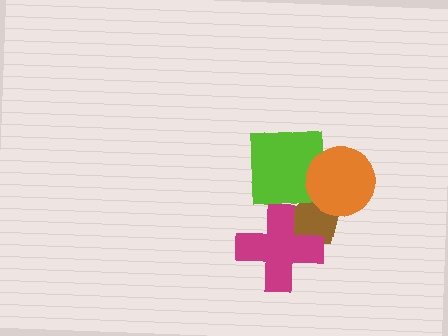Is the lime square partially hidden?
Yes, it is partially covered by another shape.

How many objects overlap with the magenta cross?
2 objects overlap with the magenta cross.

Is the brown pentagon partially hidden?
Yes, it is partially covered by another shape.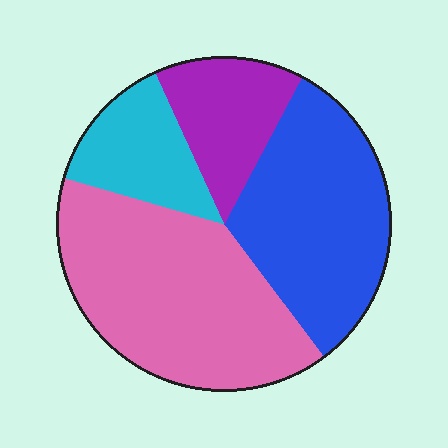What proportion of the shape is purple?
Purple covers around 15% of the shape.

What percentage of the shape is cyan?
Cyan covers 14% of the shape.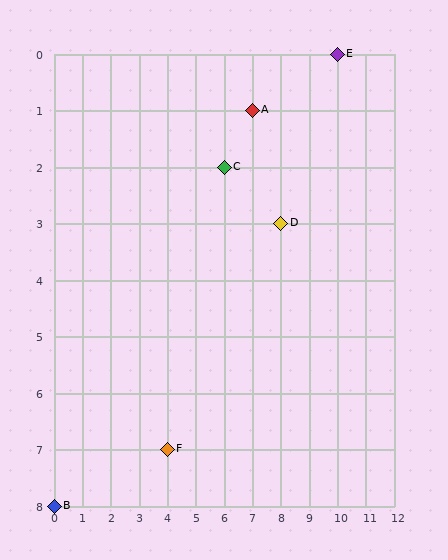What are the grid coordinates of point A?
Point A is at grid coordinates (7, 1).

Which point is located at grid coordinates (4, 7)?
Point F is at (4, 7).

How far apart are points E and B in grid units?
Points E and B are 10 columns and 8 rows apart (about 12.8 grid units diagonally).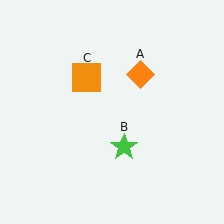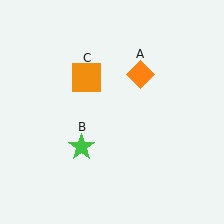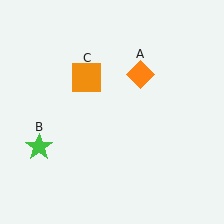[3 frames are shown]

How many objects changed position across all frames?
1 object changed position: green star (object B).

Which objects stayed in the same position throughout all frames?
Orange diamond (object A) and orange square (object C) remained stationary.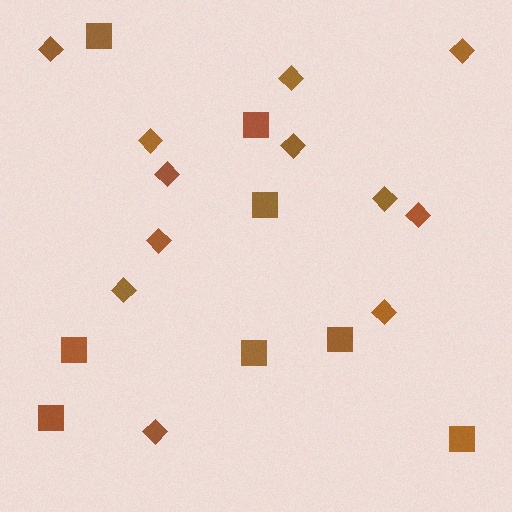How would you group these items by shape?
There are 2 groups: one group of diamonds (12) and one group of squares (8).